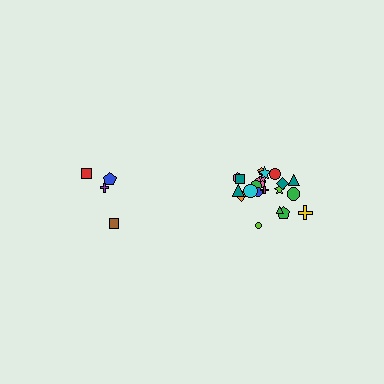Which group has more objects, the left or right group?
The right group.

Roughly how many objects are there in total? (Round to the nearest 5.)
Roughly 25 objects in total.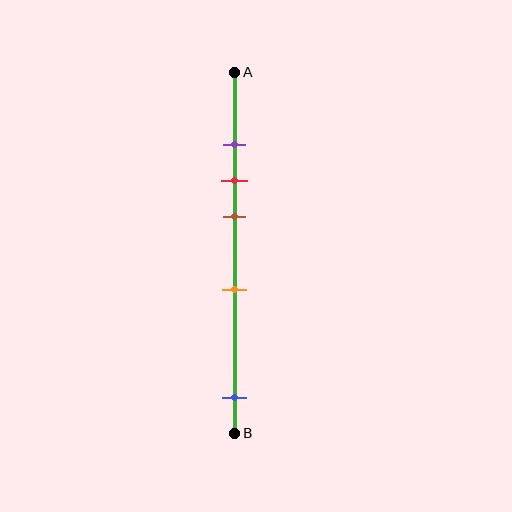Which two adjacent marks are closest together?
The purple and red marks are the closest adjacent pair.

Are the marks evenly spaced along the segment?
No, the marks are not evenly spaced.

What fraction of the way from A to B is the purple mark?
The purple mark is approximately 20% (0.2) of the way from A to B.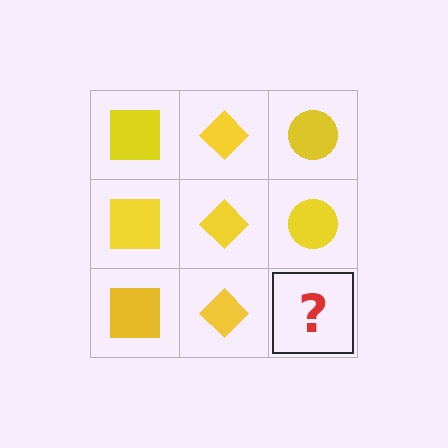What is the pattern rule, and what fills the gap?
The rule is that each column has a consistent shape. The gap should be filled with a yellow circle.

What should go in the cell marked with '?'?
The missing cell should contain a yellow circle.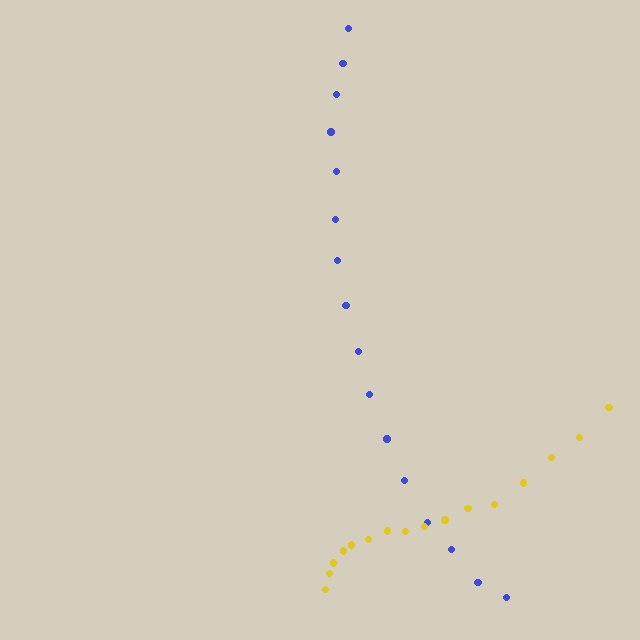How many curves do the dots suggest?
There are 2 distinct paths.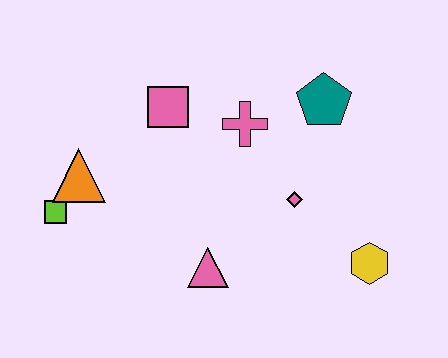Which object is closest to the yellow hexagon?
The pink diamond is closest to the yellow hexagon.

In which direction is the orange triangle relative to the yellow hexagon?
The orange triangle is to the left of the yellow hexagon.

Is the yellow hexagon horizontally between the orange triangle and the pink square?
No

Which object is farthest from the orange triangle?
The yellow hexagon is farthest from the orange triangle.